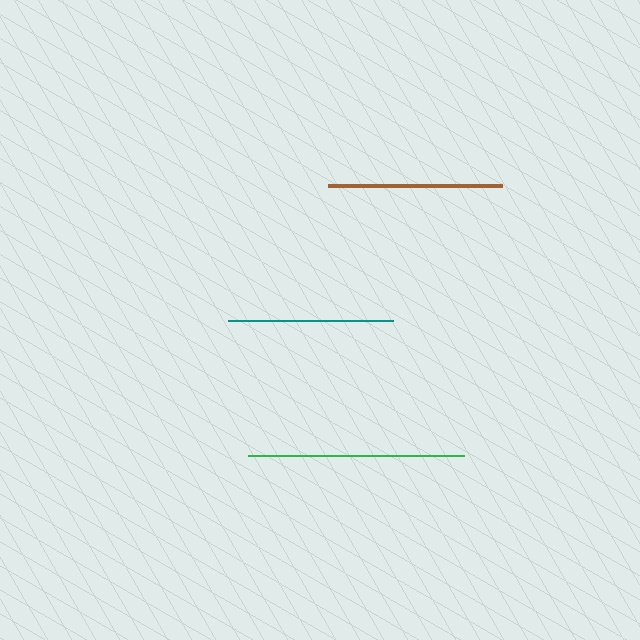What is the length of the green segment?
The green segment is approximately 216 pixels long.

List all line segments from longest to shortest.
From longest to shortest: green, brown, teal.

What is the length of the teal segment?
The teal segment is approximately 165 pixels long.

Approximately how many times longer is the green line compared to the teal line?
The green line is approximately 1.3 times the length of the teal line.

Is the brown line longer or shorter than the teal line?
The brown line is longer than the teal line.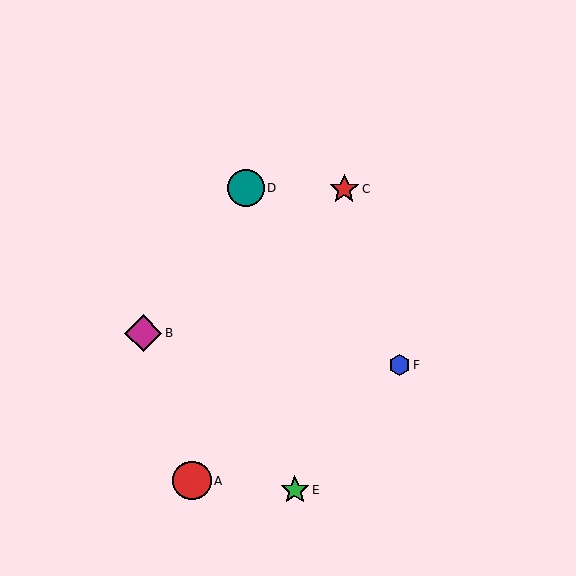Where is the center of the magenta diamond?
The center of the magenta diamond is at (143, 333).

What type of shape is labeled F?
Shape F is a blue hexagon.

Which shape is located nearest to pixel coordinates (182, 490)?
The red circle (labeled A) at (192, 481) is nearest to that location.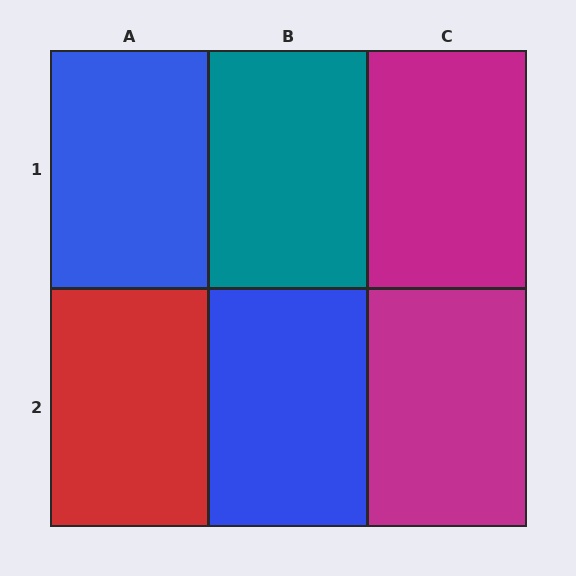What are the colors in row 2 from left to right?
Red, blue, magenta.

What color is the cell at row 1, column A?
Blue.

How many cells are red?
1 cell is red.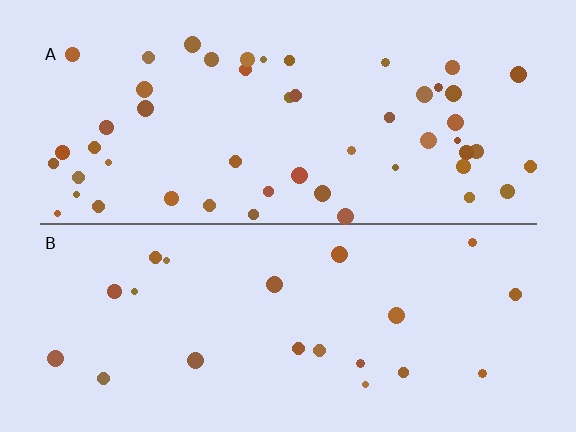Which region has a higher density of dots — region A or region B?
A (the top).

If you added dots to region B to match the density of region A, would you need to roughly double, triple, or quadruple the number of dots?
Approximately double.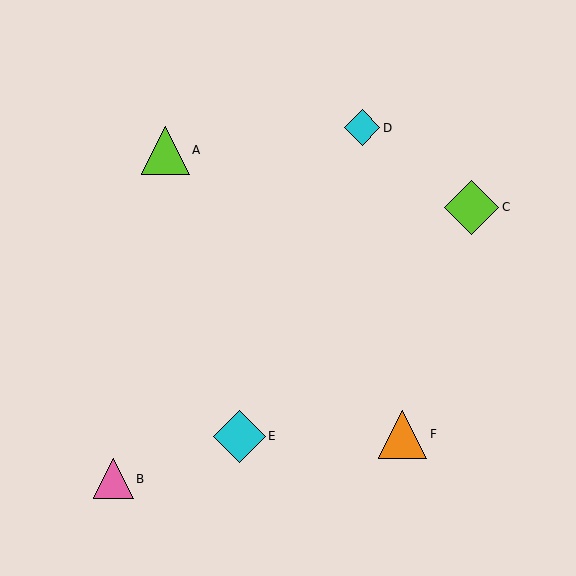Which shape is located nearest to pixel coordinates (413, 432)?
The orange triangle (labeled F) at (403, 434) is nearest to that location.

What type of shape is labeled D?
Shape D is a cyan diamond.